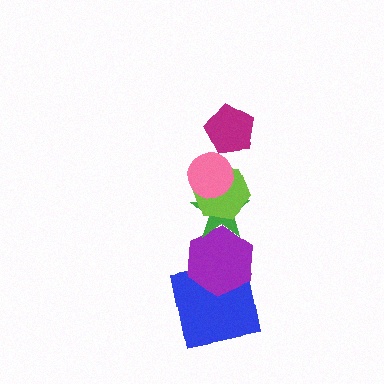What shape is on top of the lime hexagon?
The pink circle is on top of the lime hexagon.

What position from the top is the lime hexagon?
The lime hexagon is 3rd from the top.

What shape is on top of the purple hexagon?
The green star is on top of the purple hexagon.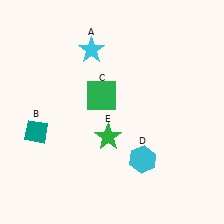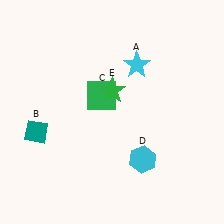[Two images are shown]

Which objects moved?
The objects that moved are: the cyan star (A), the green star (E).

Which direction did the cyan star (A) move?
The cyan star (A) moved right.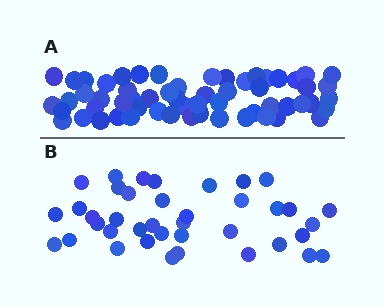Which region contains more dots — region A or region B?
Region A (the top region) has more dots.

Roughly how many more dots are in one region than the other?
Region A has approximately 20 more dots than region B.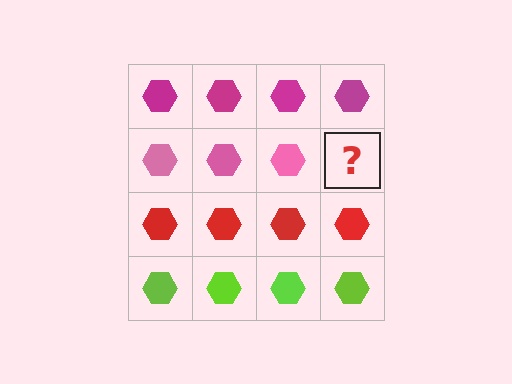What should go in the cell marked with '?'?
The missing cell should contain a pink hexagon.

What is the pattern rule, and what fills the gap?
The rule is that each row has a consistent color. The gap should be filled with a pink hexagon.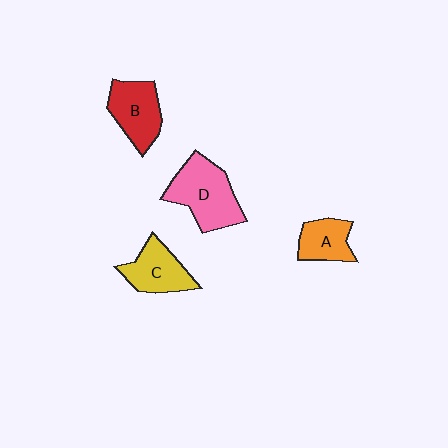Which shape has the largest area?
Shape D (pink).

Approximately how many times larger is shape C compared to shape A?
Approximately 1.3 times.